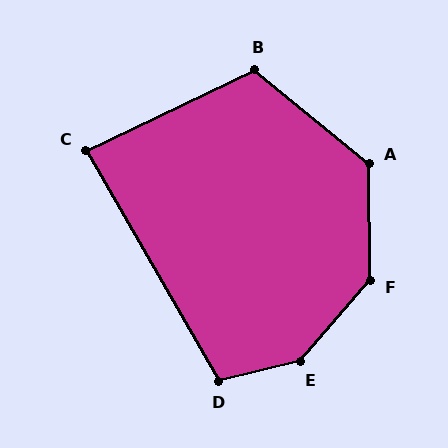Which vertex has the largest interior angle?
E, at approximately 145 degrees.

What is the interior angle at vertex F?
Approximately 138 degrees (obtuse).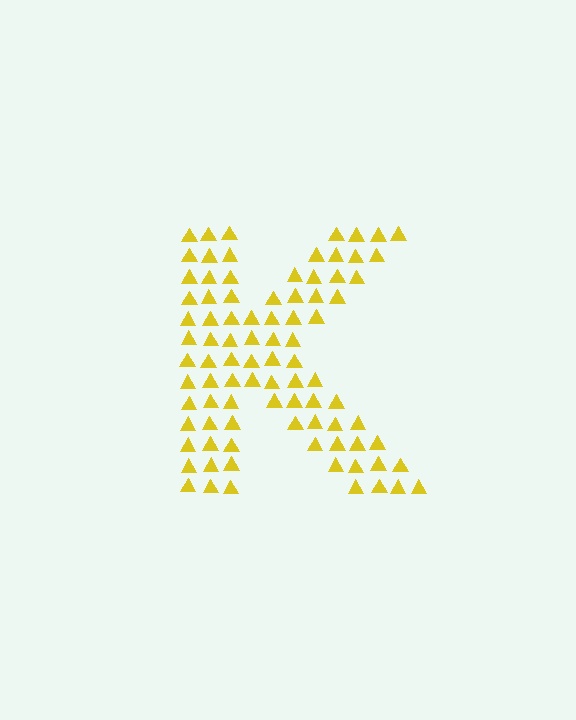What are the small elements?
The small elements are triangles.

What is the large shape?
The large shape is the letter K.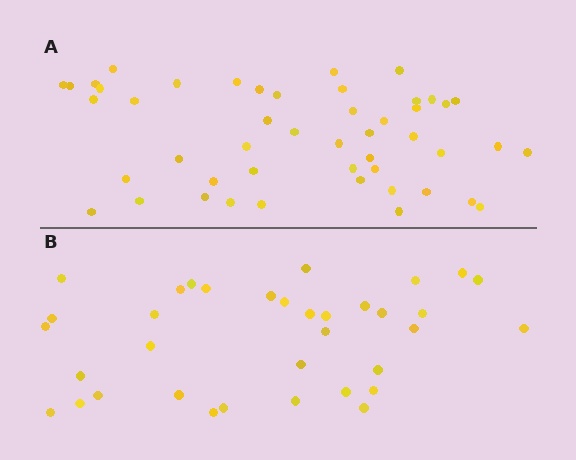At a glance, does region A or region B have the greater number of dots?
Region A (the top region) has more dots.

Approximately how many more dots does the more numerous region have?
Region A has approximately 15 more dots than region B.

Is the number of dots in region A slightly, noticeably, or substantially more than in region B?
Region A has noticeably more, but not dramatically so. The ratio is roughly 1.4 to 1.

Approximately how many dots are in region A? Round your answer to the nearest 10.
About 50 dots. (The exact count is 48, which rounds to 50.)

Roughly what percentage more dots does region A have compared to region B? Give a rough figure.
About 35% more.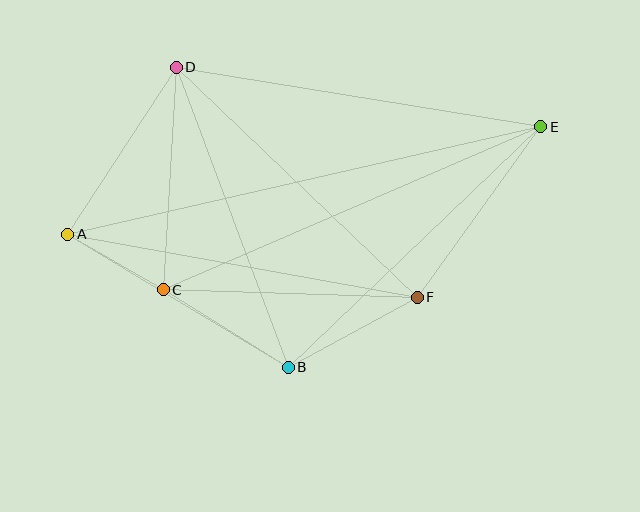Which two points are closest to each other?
Points A and C are closest to each other.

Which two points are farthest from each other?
Points A and E are farthest from each other.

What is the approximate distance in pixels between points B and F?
The distance between B and F is approximately 147 pixels.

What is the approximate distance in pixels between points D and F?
The distance between D and F is approximately 333 pixels.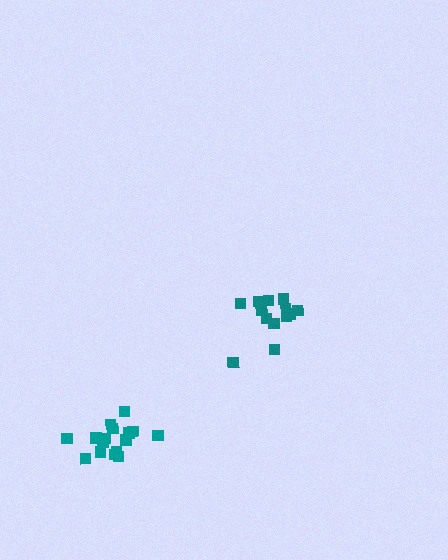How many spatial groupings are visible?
There are 2 spatial groupings.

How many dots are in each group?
Group 1: 16 dots, Group 2: 14 dots (30 total).